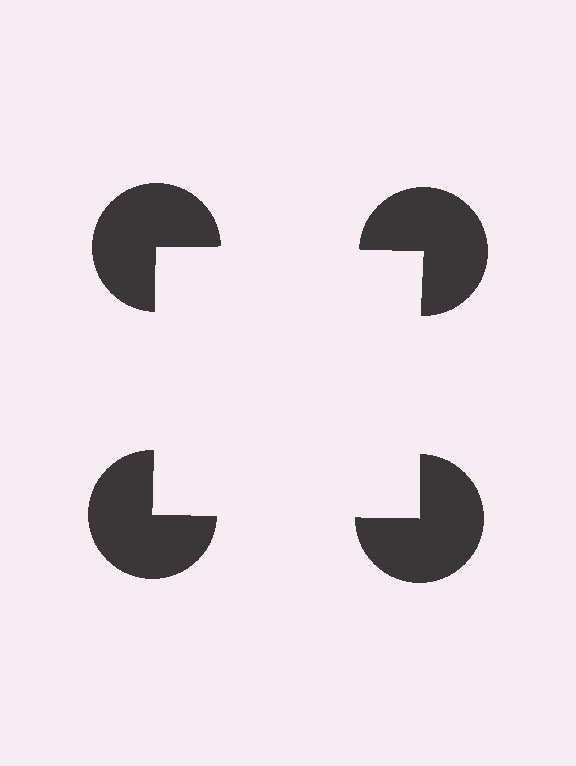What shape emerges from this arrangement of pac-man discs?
An illusory square — its edges are inferred from the aligned wedge cuts in the pac-man discs, not physically drawn.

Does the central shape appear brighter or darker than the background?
It typically appears slightly brighter than the background, even though no actual brightness change is drawn.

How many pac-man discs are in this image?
There are 4 — one at each vertex of the illusory square.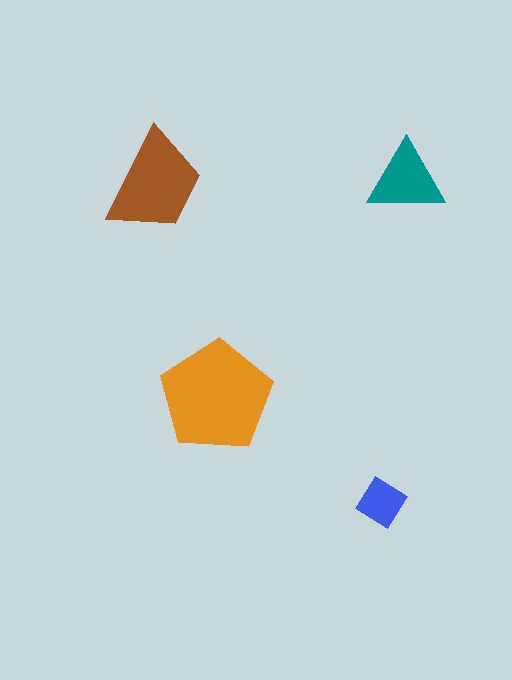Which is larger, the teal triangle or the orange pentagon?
The orange pentagon.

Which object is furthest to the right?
The teal triangle is rightmost.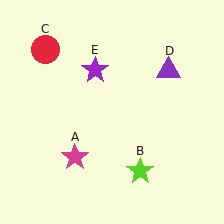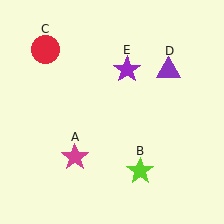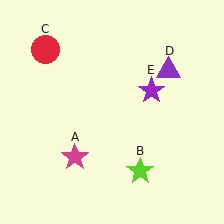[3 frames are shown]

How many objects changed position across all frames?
1 object changed position: purple star (object E).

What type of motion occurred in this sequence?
The purple star (object E) rotated clockwise around the center of the scene.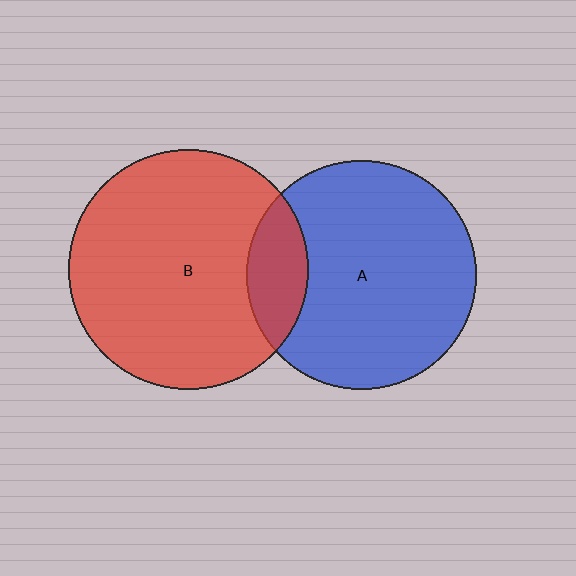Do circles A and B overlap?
Yes.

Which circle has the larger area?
Circle B (red).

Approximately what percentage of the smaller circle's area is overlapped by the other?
Approximately 15%.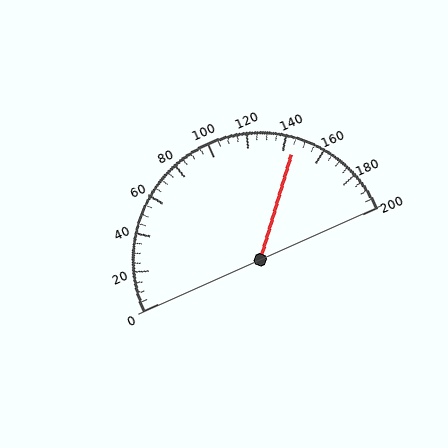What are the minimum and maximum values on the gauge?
The gauge ranges from 0 to 200.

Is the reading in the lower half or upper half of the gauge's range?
The reading is in the upper half of the range (0 to 200).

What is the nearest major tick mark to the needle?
The nearest major tick mark is 140.